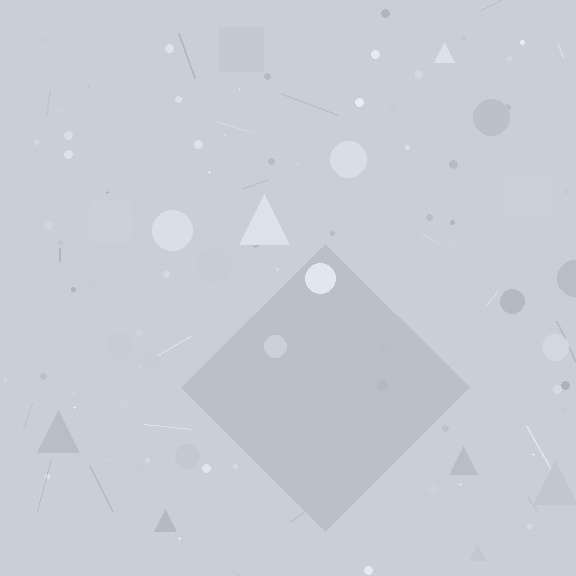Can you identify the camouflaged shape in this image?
The camouflaged shape is a diamond.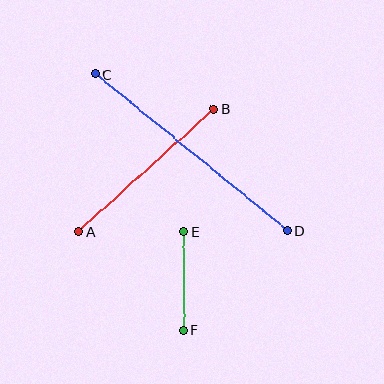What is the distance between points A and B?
The distance is approximately 182 pixels.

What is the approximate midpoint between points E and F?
The midpoint is at approximately (184, 281) pixels.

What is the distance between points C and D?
The distance is approximately 248 pixels.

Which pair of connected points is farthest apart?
Points C and D are farthest apart.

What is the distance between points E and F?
The distance is approximately 98 pixels.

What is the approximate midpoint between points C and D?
The midpoint is at approximately (191, 152) pixels.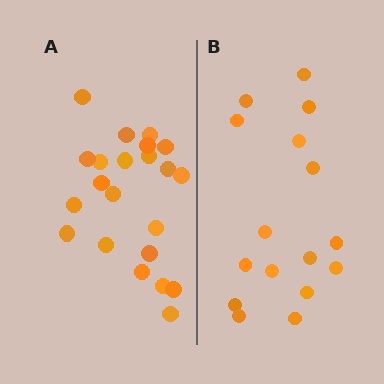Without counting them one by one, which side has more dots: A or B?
Region A (the left region) has more dots.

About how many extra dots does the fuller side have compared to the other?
Region A has about 6 more dots than region B.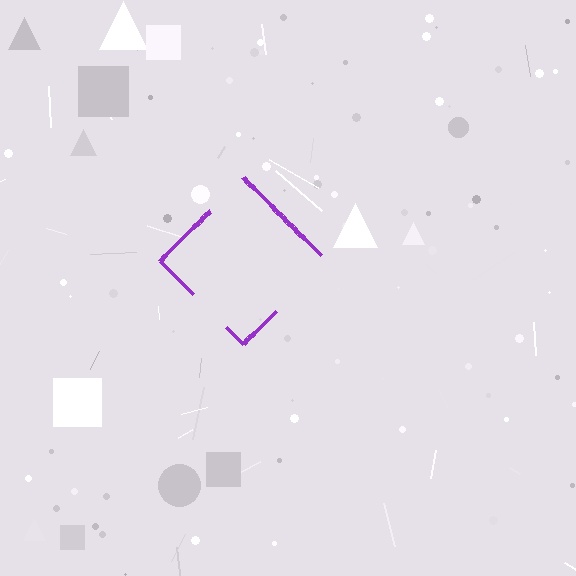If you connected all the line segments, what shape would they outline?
They would outline a diamond.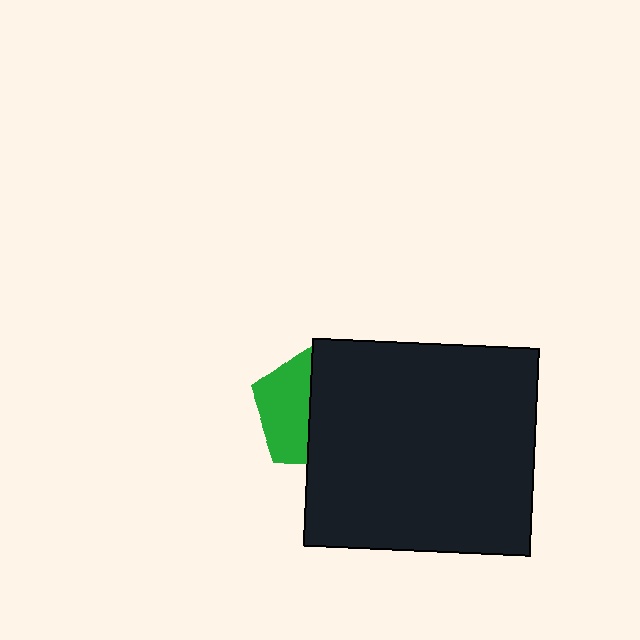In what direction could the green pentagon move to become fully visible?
The green pentagon could move left. That would shift it out from behind the black rectangle entirely.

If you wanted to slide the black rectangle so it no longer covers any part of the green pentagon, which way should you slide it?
Slide it right — that is the most direct way to separate the two shapes.